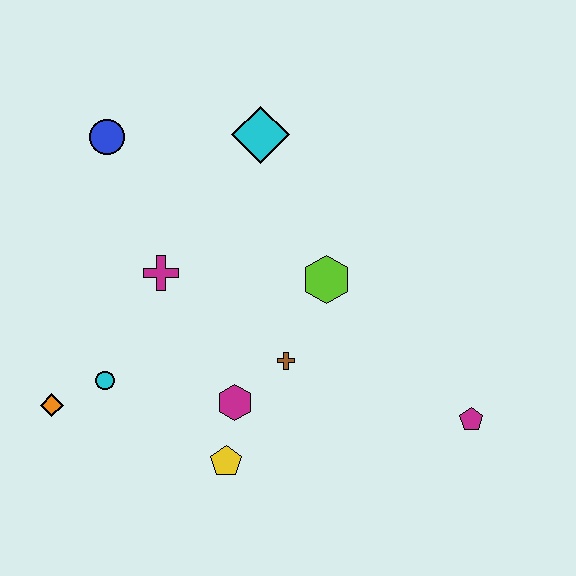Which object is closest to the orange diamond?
The cyan circle is closest to the orange diamond.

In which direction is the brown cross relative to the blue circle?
The brown cross is below the blue circle.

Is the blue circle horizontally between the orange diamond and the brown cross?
Yes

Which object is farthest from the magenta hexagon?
The blue circle is farthest from the magenta hexagon.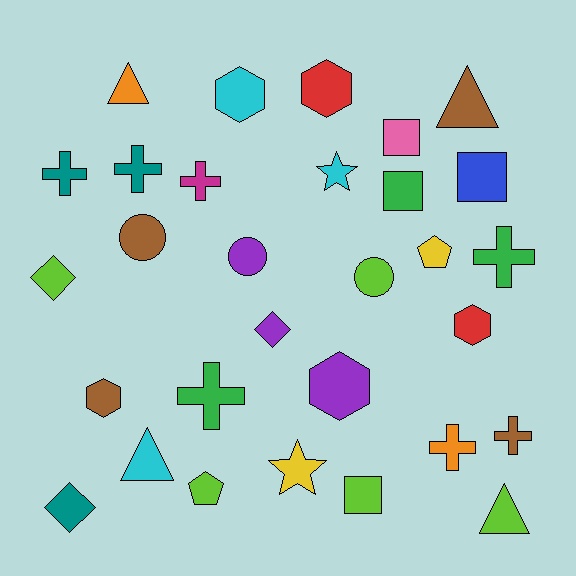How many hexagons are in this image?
There are 5 hexagons.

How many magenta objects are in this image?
There is 1 magenta object.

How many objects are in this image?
There are 30 objects.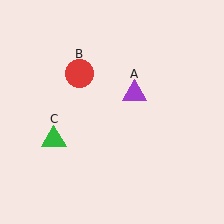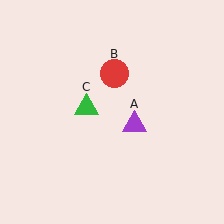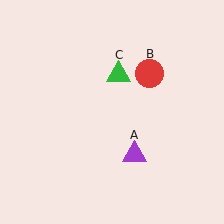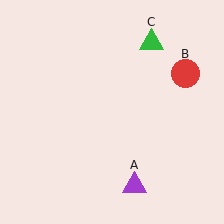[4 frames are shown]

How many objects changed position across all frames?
3 objects changed position: purple triangle (object A), red circle (object B), green triangle (object C).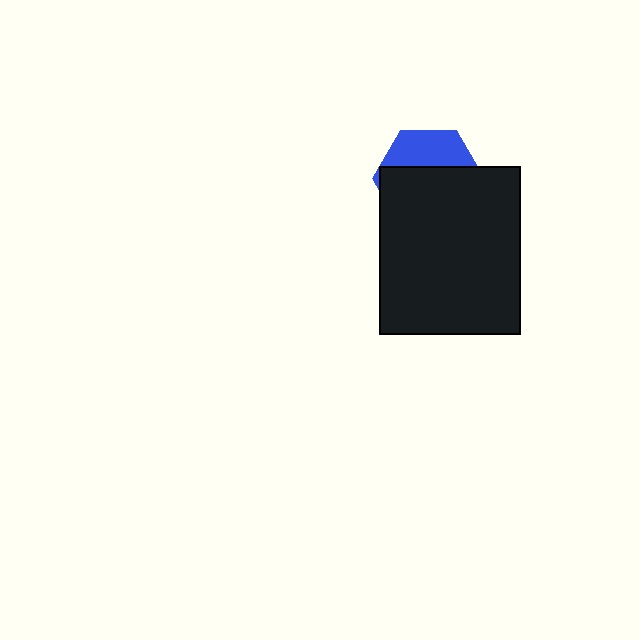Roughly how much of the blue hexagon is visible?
A small part of it is visible (roughly 34%).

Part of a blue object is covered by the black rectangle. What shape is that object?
It is a hexagon.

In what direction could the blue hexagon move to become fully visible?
The blue hexagon could move up. That would shift it out from behind the black rectangle entirely.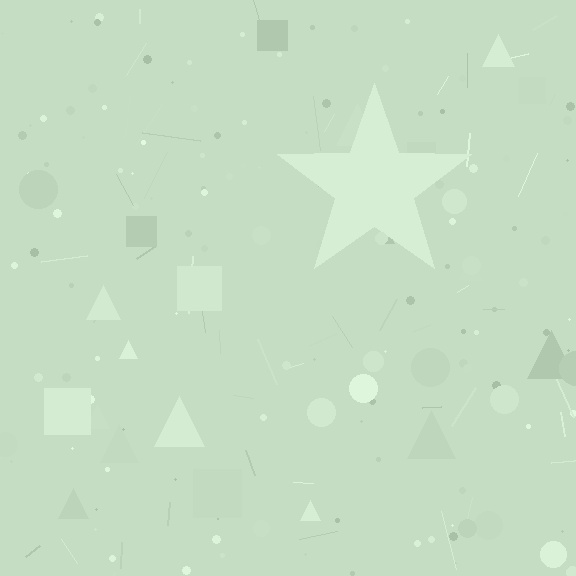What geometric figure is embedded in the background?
A star is embedded in the background.